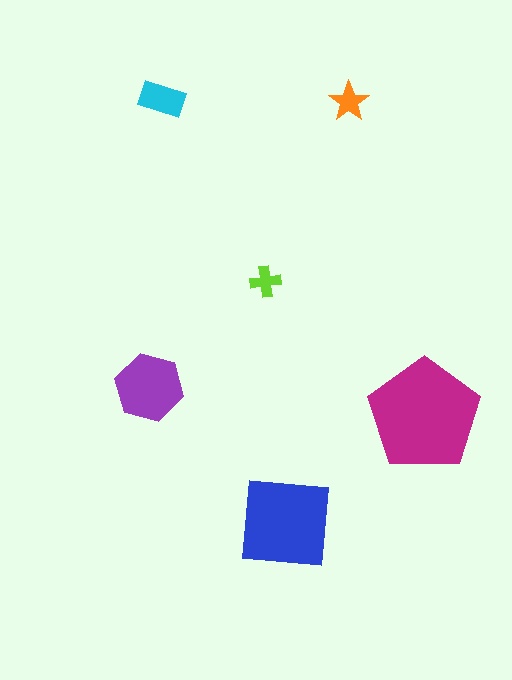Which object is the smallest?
The lime cross.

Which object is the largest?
The magenta pentagon.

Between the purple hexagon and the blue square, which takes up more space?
The blue square.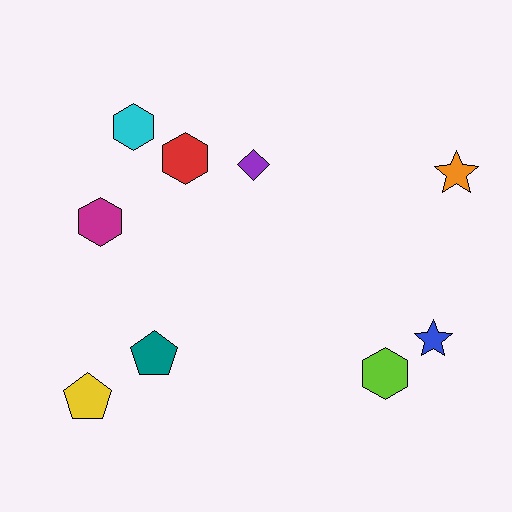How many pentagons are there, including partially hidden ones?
There are 2 pentagons.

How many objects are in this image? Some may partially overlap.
There are 9 objects.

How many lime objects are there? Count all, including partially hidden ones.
There is 1 lime object.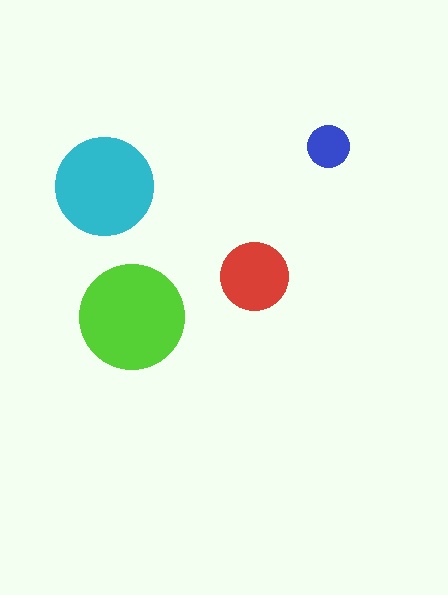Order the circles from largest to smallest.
the lime one, the cyan one, the red one, the blue one.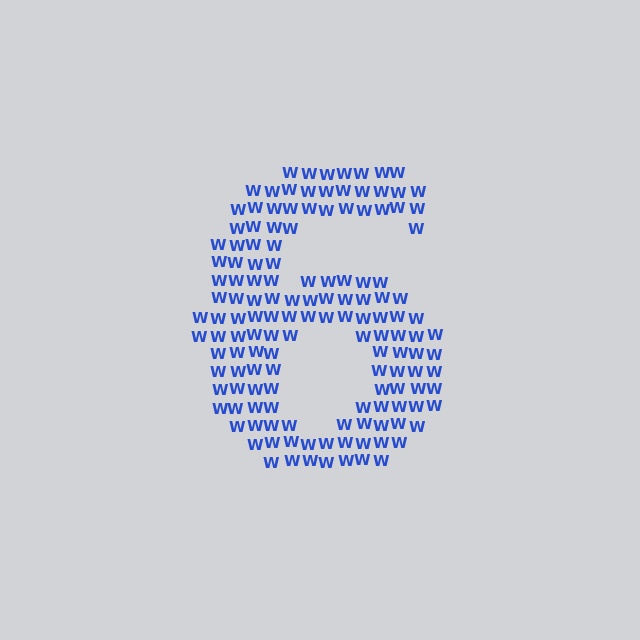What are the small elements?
The small elements are letter W's.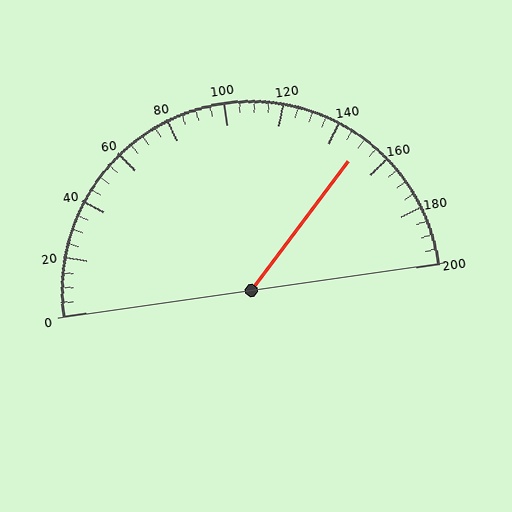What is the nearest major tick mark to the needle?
The nearest major tick mark is 160.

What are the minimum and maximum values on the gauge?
The gauge ranges from 0 to 200.